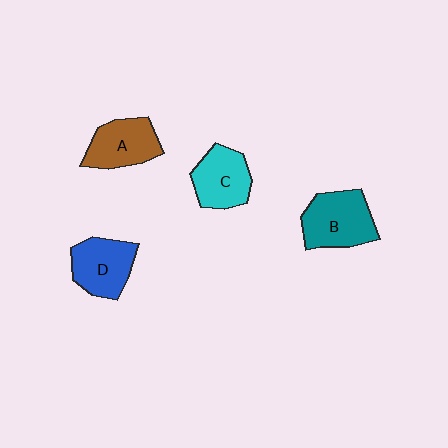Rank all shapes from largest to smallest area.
From largest to smallest: B (teal), D (blue), A (brown), C (cyan).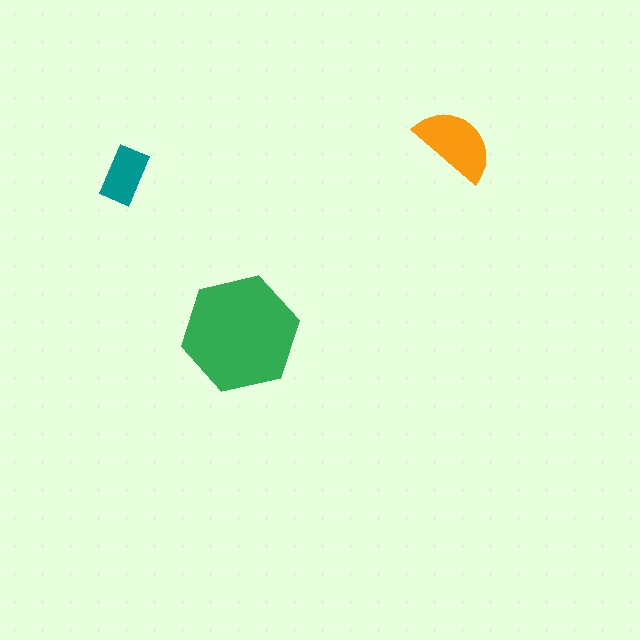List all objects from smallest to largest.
The teal rectangle, the orange semicircle, the green hexagon.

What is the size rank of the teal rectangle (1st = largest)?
3rd.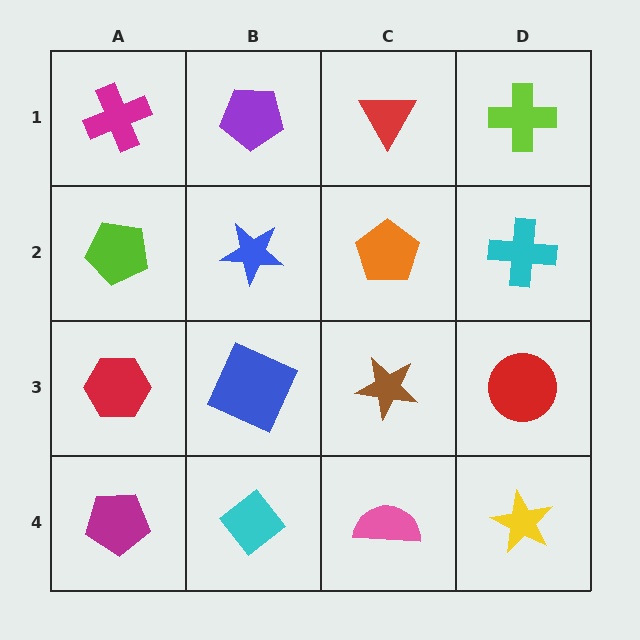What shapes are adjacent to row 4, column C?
A brown star (row 3, column C), a cyan diamond (row 4, column B), a yellow star (row 4, column D).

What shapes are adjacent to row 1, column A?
A lime pentagon (row 2, column A), a purple pentagon (row 1, column B).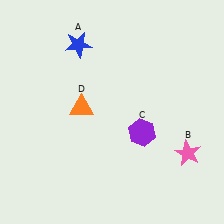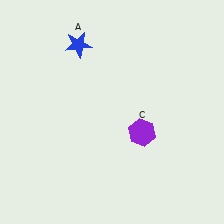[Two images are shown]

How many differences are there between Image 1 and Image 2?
There are 2 differences between the two images.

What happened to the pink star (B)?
The pink star (B) was removed in Image 2. It was in the bottom-right area of Image 1.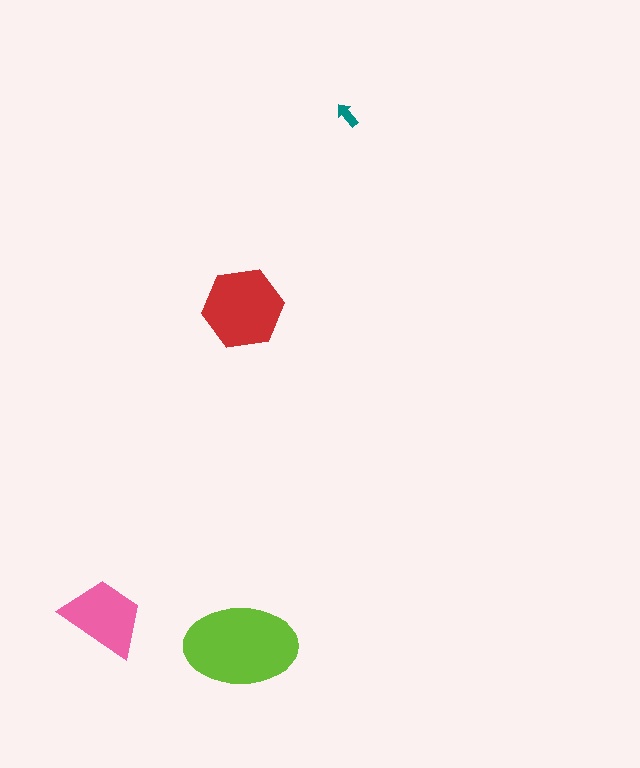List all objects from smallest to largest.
The teal arrow, the pink trapezoid, the red hexagon, the lime ellipse.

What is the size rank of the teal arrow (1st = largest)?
4th.